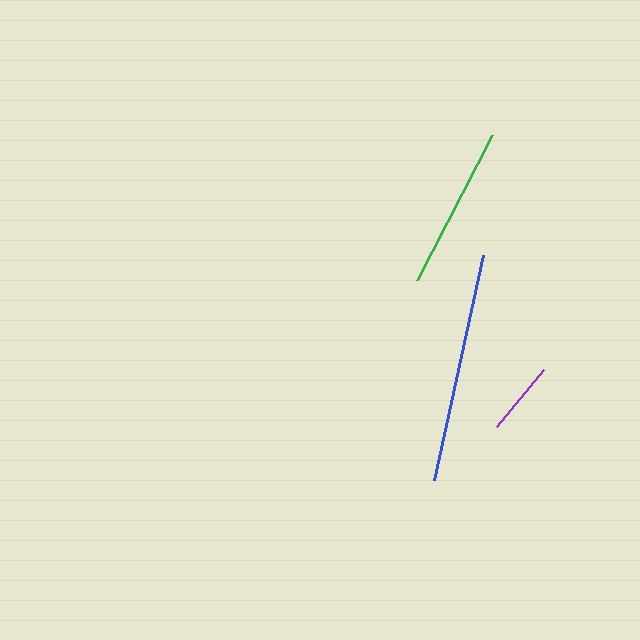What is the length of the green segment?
The green segment is approximately 163 pixels long.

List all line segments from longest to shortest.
From longest to shortest: blue, green, purple.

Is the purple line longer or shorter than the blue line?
The blue line is longer than the purple line.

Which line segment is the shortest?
The purple line is the shortest at approximately 75 pixels.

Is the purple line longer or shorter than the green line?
The green line is longer than the purple line.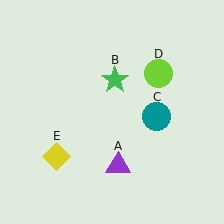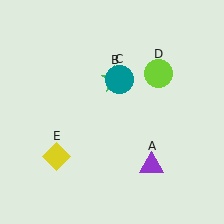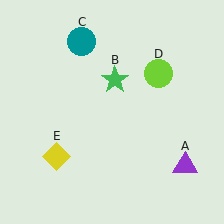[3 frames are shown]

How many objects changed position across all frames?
2 objects changed position: purple triangle (object A), teal circle (object C).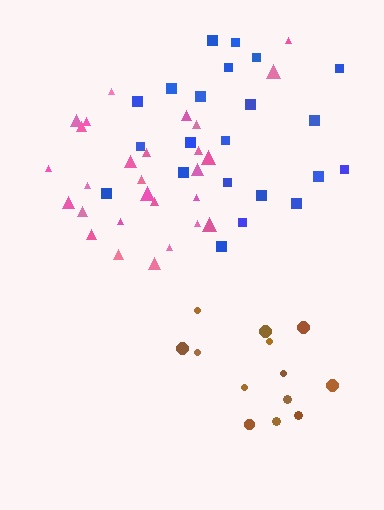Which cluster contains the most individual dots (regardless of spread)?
Pink (28).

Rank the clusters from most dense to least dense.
brown, pink, blue.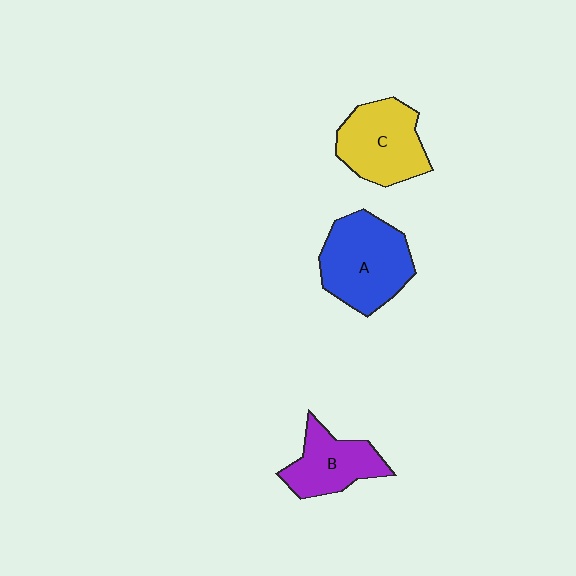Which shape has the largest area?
Shape A (blue).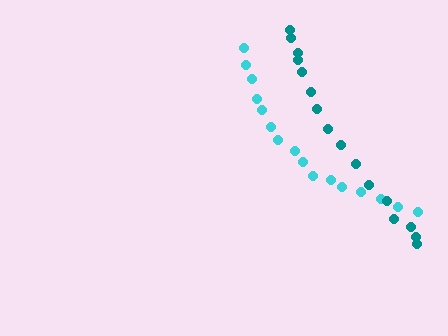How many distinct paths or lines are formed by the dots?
There are 2 distinct paths.